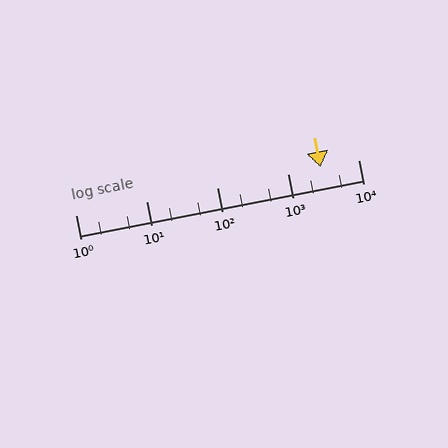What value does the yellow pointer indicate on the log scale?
The pointer indicates approximately 2900.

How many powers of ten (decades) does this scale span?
The scale spans 4 decades, from 1 to 10000.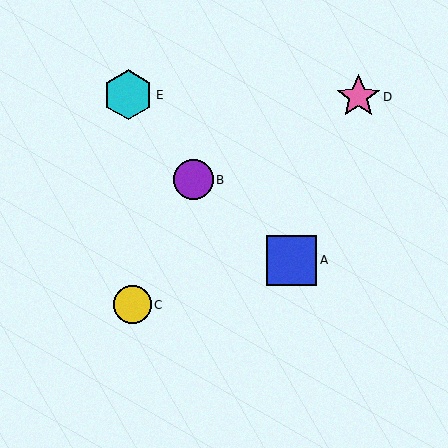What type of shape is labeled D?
Shape D is a pink star.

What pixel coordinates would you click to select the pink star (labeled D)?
Click at (358, 97) to select the pink star D.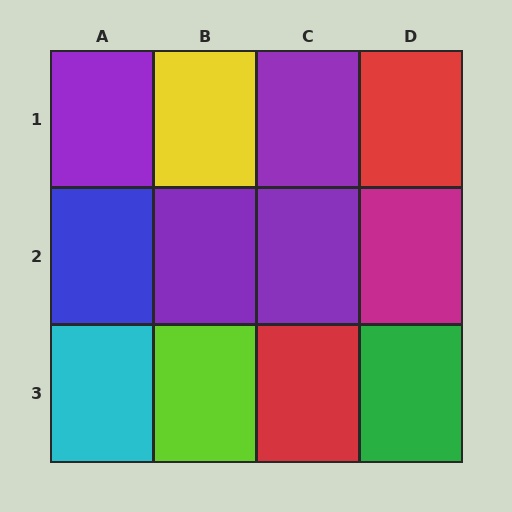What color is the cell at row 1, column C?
Purple.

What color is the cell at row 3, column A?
Cyan.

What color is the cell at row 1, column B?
Yellow.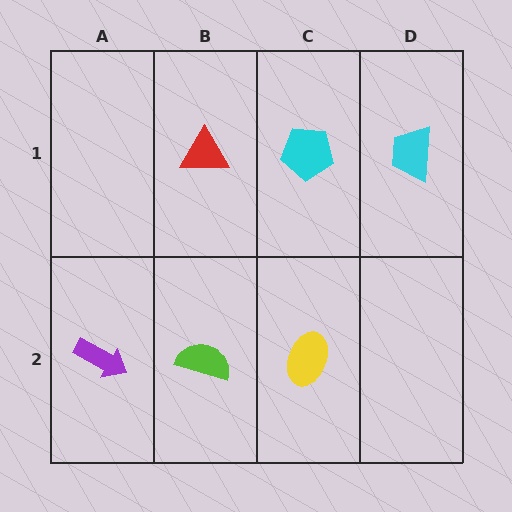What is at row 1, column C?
A cyan pentagon.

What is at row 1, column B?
A red triangle.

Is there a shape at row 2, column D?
No, that cell is empty.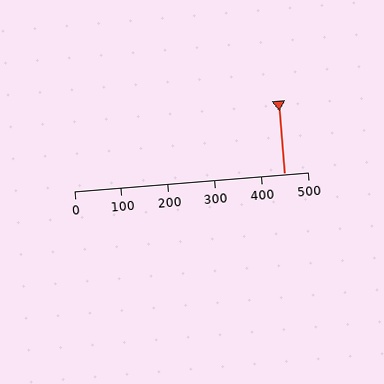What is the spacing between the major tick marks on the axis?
The major ticks are spaced 100 apart.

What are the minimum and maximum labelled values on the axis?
The axis runs from 0 to 500.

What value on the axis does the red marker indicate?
The marker indicates approximately 450.